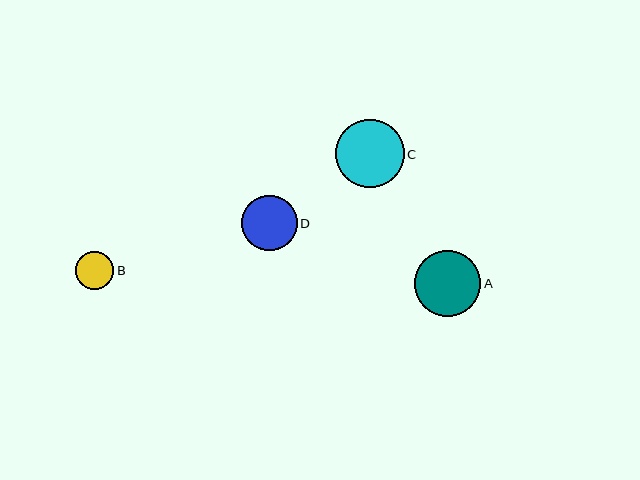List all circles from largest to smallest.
From largest to smallest: C, A, D, B.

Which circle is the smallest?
Circle B is the smallest with a size of approximately 38 pixels.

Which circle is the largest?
Circle C is the largest with a size of approximately 68 pixels.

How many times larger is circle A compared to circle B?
Circle A is approximately 1.7 times the size of circle B.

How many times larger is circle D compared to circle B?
Circle D is approximately 1.5 times the size of circle B.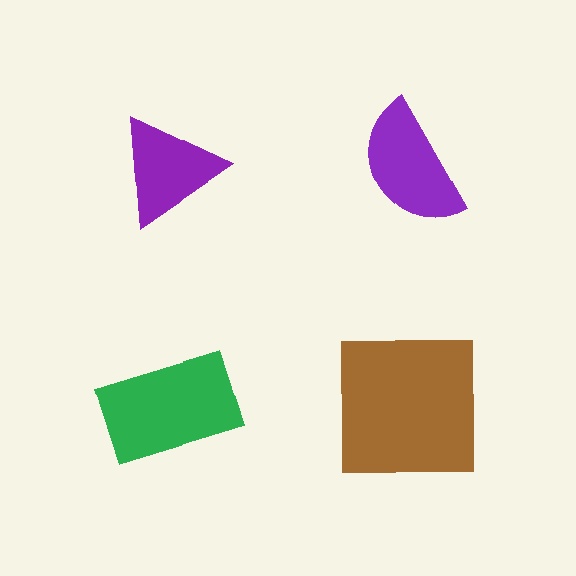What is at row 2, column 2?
A brown square.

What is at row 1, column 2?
A purple semicircle.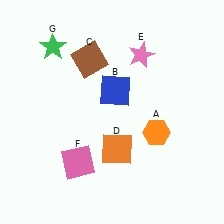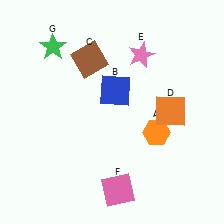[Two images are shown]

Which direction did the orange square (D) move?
The orange square (D) moved right.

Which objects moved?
The objects that moved are: the orange square (D), the pink square (F).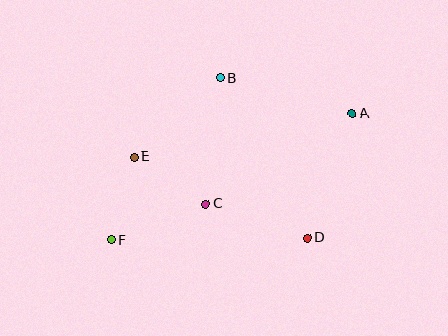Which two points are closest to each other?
Points C and E are closest to each other.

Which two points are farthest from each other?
Points A and F are farthest from each other.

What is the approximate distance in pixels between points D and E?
The distance between D and E is approximately 191 pixels.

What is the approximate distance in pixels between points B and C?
The distance between B and C is approximately 127 pixels.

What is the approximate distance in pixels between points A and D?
The distance between A and D is approximately 132 pixels.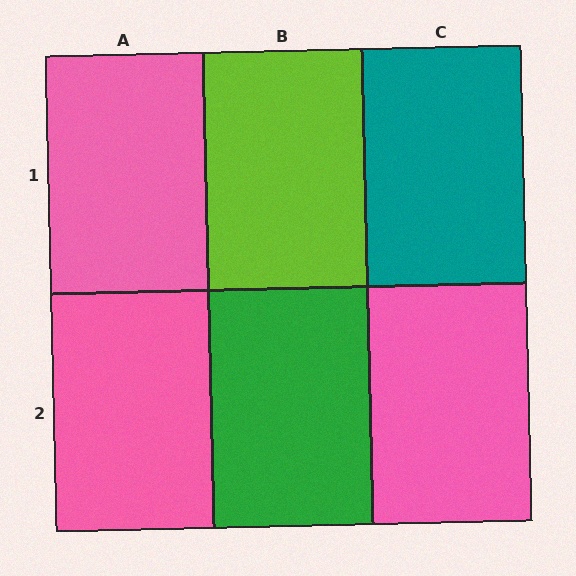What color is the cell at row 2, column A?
Pink.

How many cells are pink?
3 cells are pink.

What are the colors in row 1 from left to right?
Pink, lime, teal.